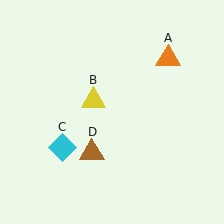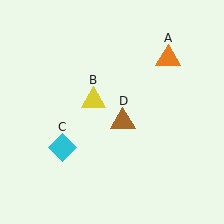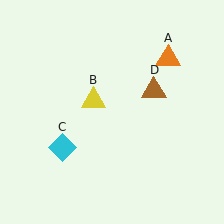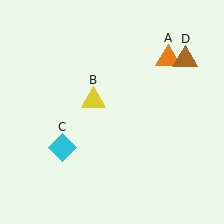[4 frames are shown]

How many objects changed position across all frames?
1 object changed position: brown triangle (object D).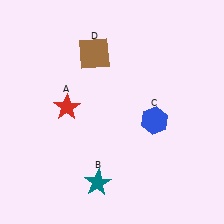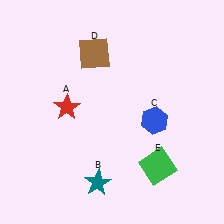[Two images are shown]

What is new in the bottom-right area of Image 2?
A green square (E) was added in the bottom-right area of Image 2.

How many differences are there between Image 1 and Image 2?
There is 1 difference between the two images.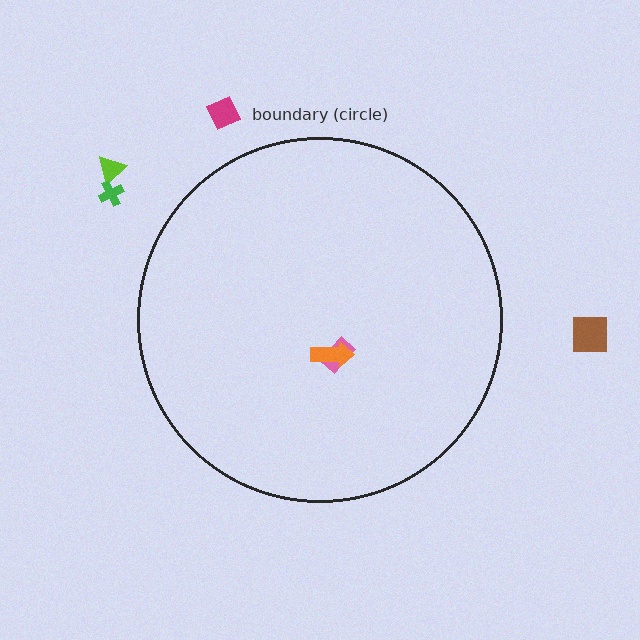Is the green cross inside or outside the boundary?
Outside.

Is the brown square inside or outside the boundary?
Outside.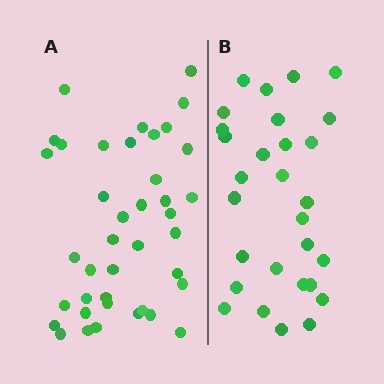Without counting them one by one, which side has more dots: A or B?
Region A (the left region) has more dots.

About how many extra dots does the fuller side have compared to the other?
Region A has roughly 12 or so more dots than region B.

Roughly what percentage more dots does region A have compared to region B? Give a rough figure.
About 40% more.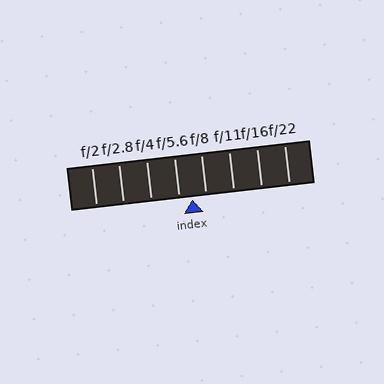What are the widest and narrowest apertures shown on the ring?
The widest aperture shown is f/2 and the narrowest is f/22.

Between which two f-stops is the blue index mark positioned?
The index mark is between f/5.6 and f/8.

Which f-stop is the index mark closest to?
The index mark is closest to f/5.6.